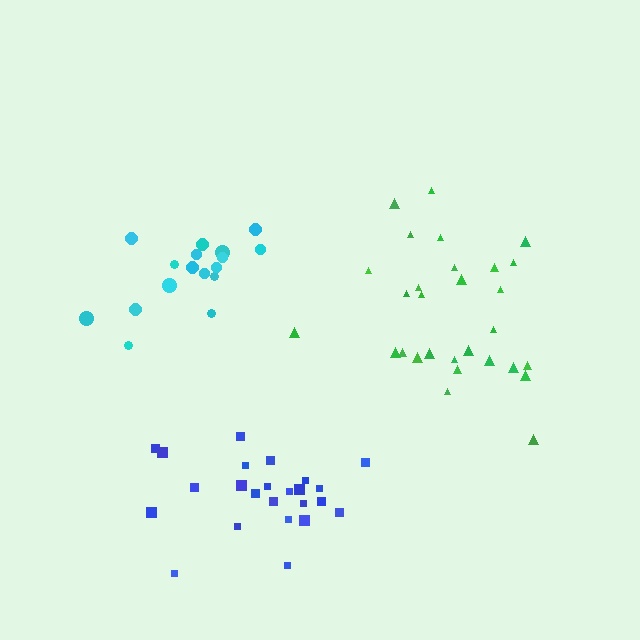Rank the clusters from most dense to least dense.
cyan, blue, green.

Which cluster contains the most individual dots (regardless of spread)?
Green (29).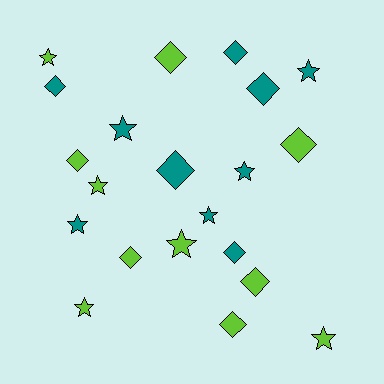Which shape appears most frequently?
Diamond, with 11 objects.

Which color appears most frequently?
Lime, with 11 objects.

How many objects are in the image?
There are 21 objects.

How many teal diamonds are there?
There are 5 teal diamonds.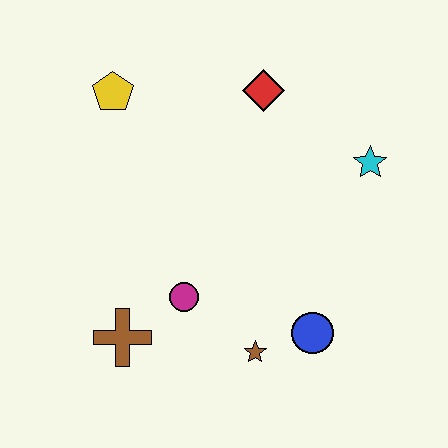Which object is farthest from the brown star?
The yellow pentagon is farthest from the brown star.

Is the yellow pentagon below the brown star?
No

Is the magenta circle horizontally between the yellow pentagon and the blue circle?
Yes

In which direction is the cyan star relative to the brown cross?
The cyan star is to the right of the brown cross.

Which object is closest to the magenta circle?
The brown cross is closest to the magenta circle.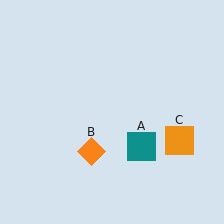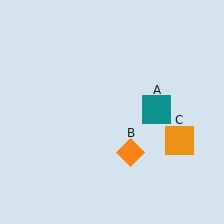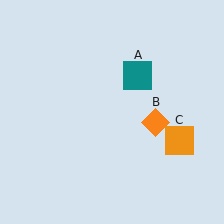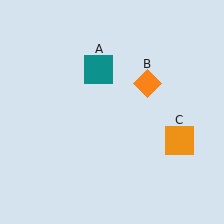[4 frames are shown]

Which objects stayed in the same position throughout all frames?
Orange square (object C) remained stationary.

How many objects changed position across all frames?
2 objects changed position: teal square (object A), orange diamond (object B).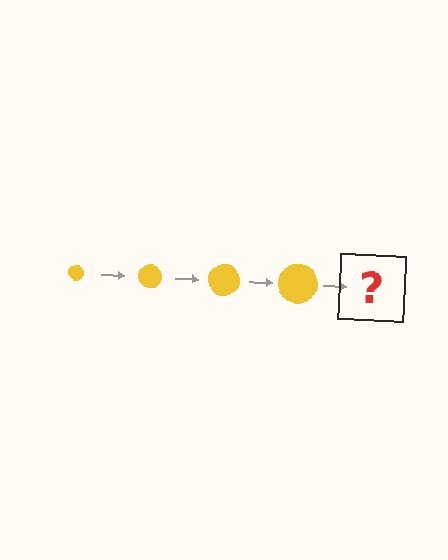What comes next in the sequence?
The next element should be a yellow circle, larger than the previous one.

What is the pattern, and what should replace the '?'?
The pattern is that the circle gets progressively larger each step. The '?' should be a yellow circle, larger than the previous one.